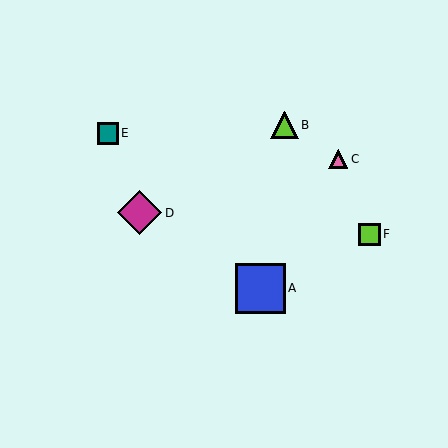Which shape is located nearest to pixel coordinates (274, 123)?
The lime triangle (labeled B) at (285, 125) is nearest to that location.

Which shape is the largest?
The blue square (labeled A) is the largest.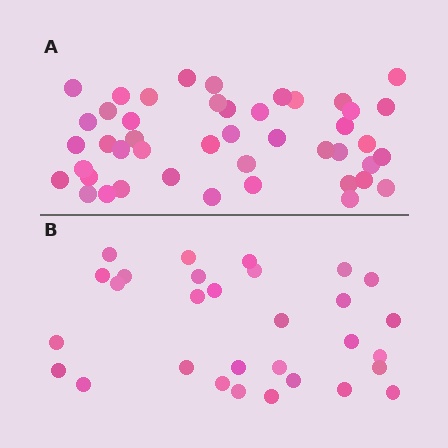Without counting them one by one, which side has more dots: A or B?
Region A (the top region) has more dots.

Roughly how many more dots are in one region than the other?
Region A has approximately 15 more dots than region B.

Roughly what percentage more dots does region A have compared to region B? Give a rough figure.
About 50% more.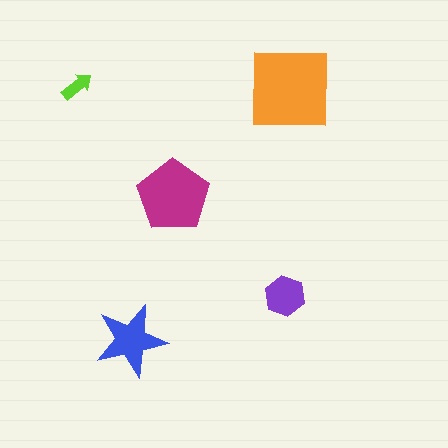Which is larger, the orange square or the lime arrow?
The orange square.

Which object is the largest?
The orange square.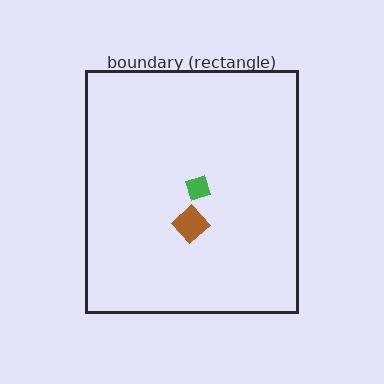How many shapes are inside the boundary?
2 inside, 0 outside.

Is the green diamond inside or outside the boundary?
Inside.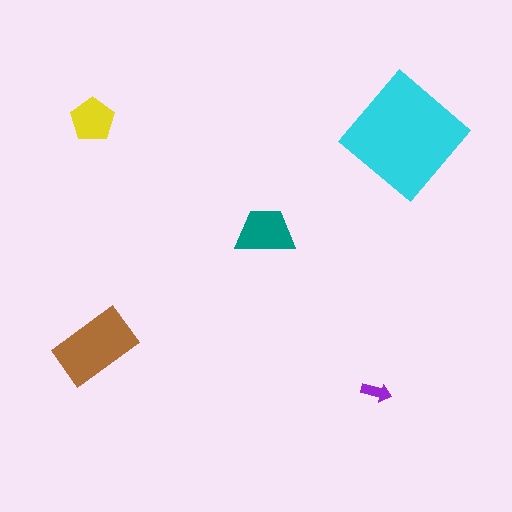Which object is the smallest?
The purple arrow.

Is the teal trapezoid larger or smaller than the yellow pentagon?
Larger.